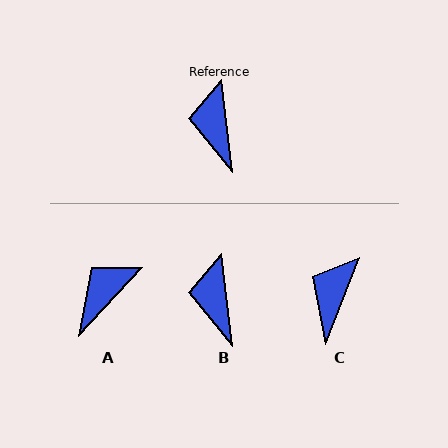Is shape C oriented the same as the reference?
No, it is off by about 28 degrees.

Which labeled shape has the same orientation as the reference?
B.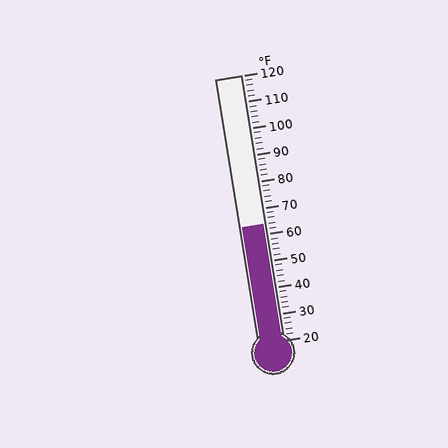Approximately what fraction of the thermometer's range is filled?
The thermometer is filled to approximately 45% of its range.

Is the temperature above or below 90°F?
The temperature is below 90°F.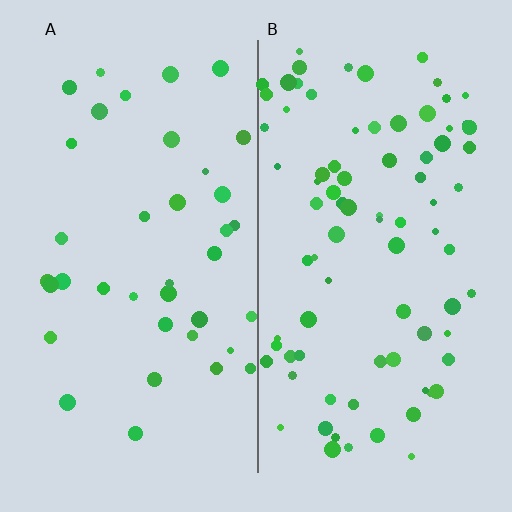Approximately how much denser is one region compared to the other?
Approximately 2.2× — region B over region A.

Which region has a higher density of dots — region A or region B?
B (the right).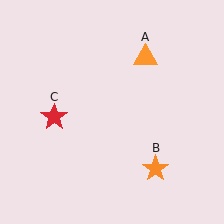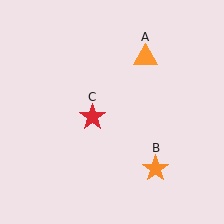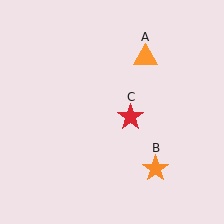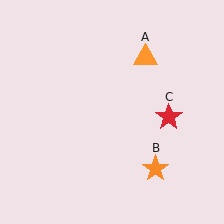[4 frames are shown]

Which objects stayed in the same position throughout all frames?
Orange triangle (object A) and orange star (object B) remained stationary.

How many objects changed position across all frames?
1 object changed position: red star (object C).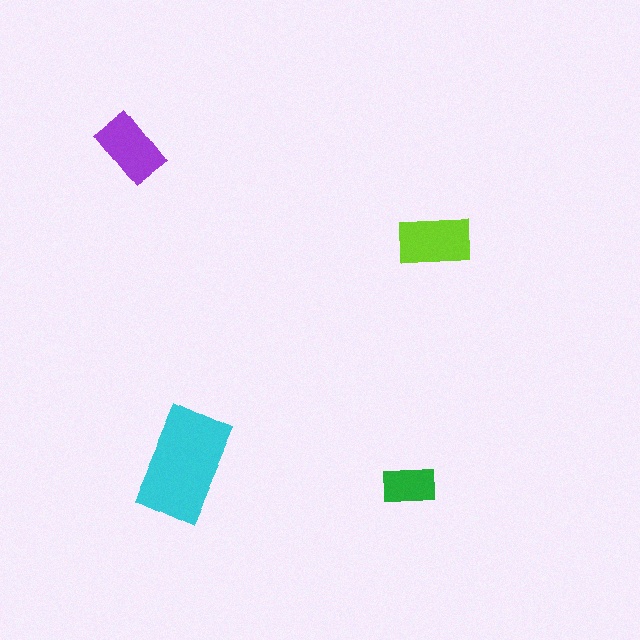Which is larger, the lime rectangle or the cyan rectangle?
The cyan one.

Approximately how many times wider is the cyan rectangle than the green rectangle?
About 2 times wider.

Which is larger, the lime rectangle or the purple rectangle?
The lime one.